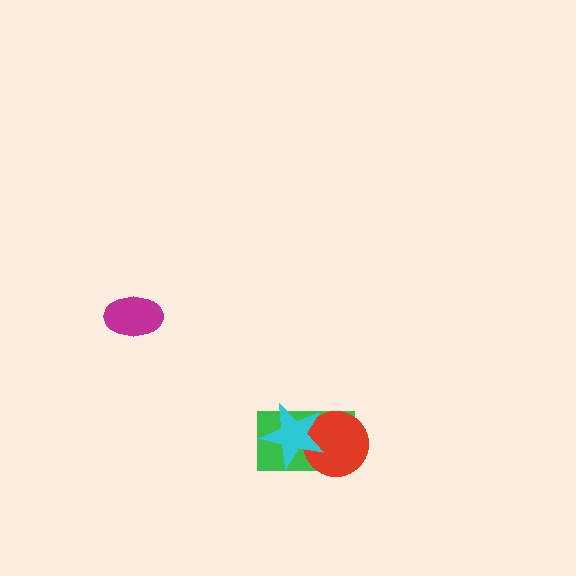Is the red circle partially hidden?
Yes, it is partially covered by another shape.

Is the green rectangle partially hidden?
Yes, it is partially covered by another shape.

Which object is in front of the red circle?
The cyan star is in front of the red circle.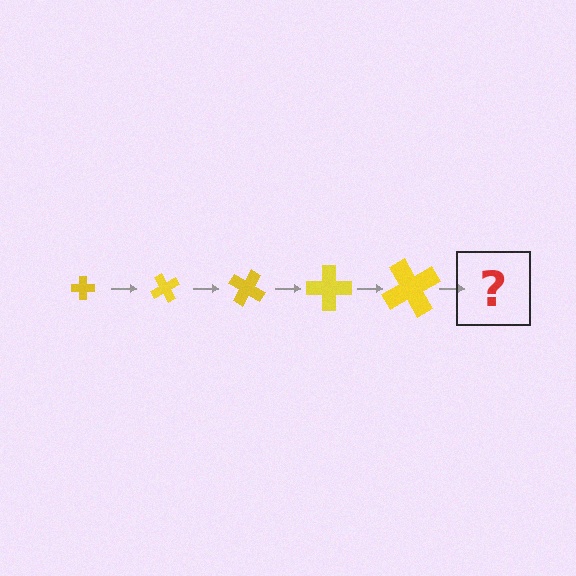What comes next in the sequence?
The next element should be a cross, larger than the previous one and rotated 300 degrees from the start.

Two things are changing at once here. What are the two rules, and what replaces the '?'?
The two rules are that the cross grows larger each step and it rotates 60 degrees each step. The '?' should be a cross, larger than the previous one and rotated 300 degrees from the start.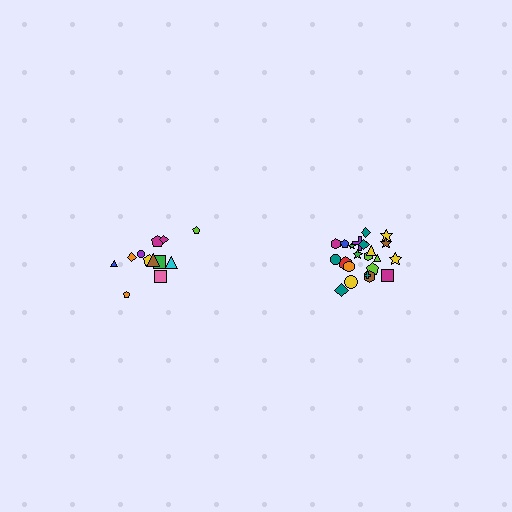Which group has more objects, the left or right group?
The right group.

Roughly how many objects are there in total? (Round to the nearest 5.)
Roughly 35 objects in total.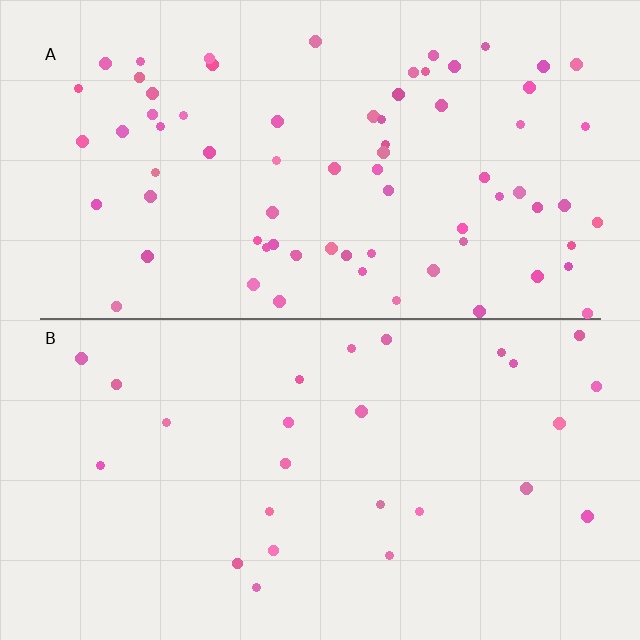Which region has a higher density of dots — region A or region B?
A (the top).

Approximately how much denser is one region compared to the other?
Approximately 2.8× — region A over region B.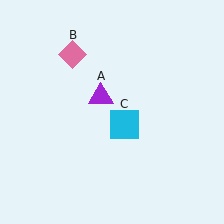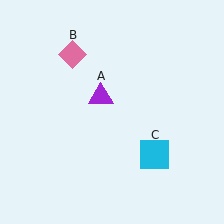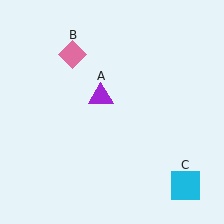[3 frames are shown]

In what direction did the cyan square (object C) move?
The cyan square (object C) moved down and to the right.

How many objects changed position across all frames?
1 object changed position: cyan square (object C).